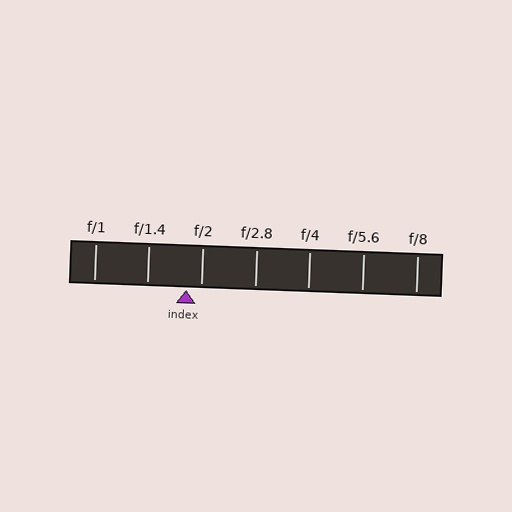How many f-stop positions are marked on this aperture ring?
There are 7 f-stop positions marked.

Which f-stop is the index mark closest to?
The index mark is closest to f/2.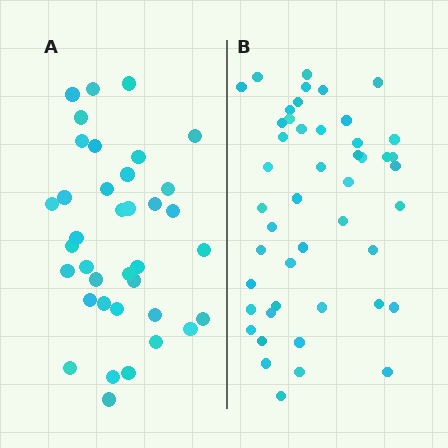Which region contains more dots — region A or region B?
Region B (the right region) has more dots.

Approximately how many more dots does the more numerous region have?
Region B has roughly 10 or so more dots than region A.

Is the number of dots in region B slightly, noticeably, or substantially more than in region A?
Region B has noticeably more, but not dramatically so. The ratio is roughly 1.3 to 1.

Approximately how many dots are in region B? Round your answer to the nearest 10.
About 50 dots. (The exact count is 47, which rounds to 50.)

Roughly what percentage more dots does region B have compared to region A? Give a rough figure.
About 25% more.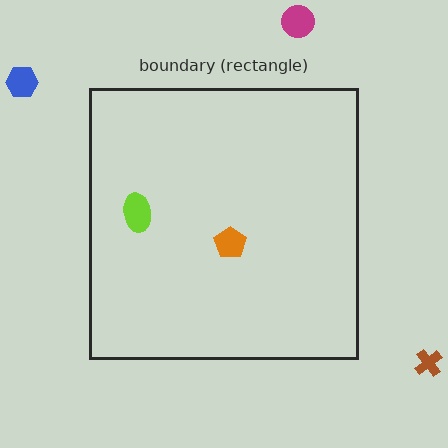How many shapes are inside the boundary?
2 inside, 3 outside.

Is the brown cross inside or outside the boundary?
Outside.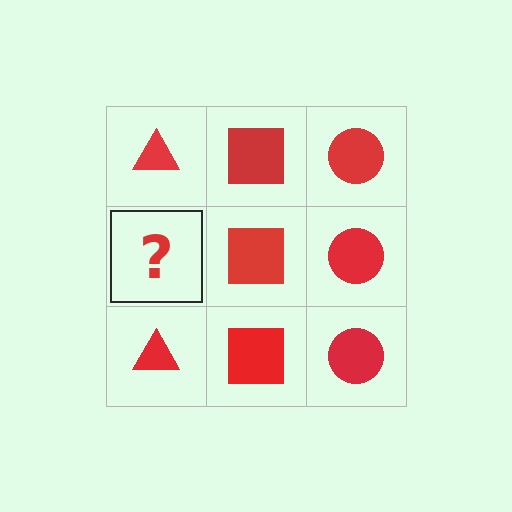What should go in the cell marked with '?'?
The missing cell should contain a red triangle.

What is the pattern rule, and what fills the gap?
The rule is that each column has a consistent shape. The gap should be filled with a red triangle.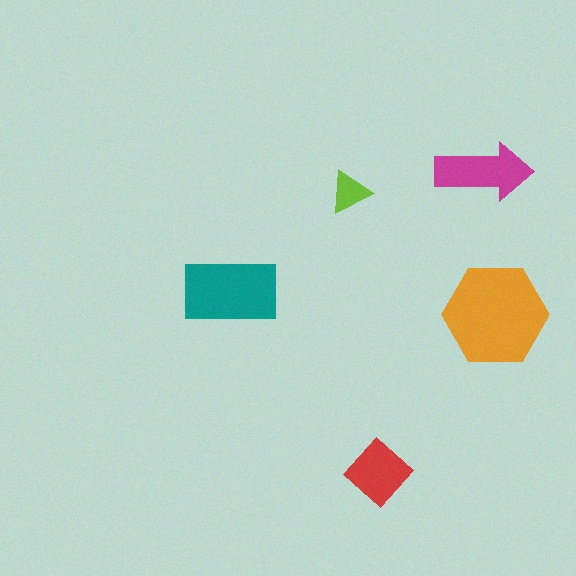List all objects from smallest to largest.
The lime triangle, the red diamond, the magenta arrow, the teal rectangle, the orange hexagon.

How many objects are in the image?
There are 5 objects in the image.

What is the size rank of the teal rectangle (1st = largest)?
2nd.